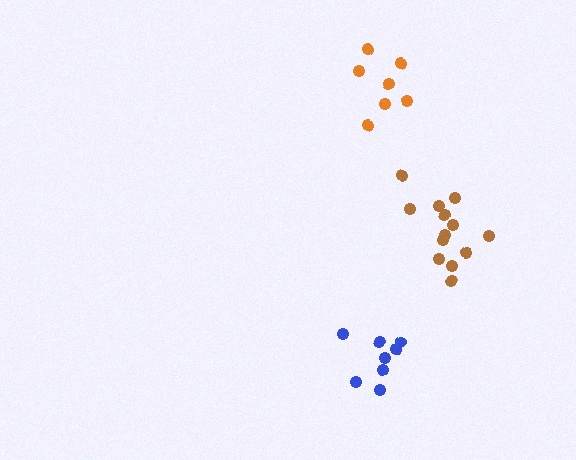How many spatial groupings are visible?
There are 3 spatial groupings.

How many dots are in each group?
Group 1: 7 dots, Group 2: 13 dots, Group 3: 8 dots (28 total).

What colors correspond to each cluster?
The clusters are colored: orange, brown, blue.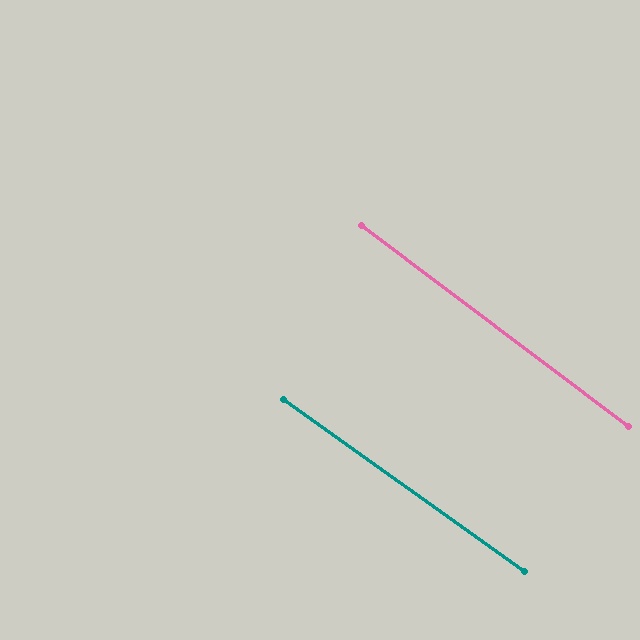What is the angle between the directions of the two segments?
Approximately 1 degree.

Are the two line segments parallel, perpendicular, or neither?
Parallel — their directions differ by only 1.5°.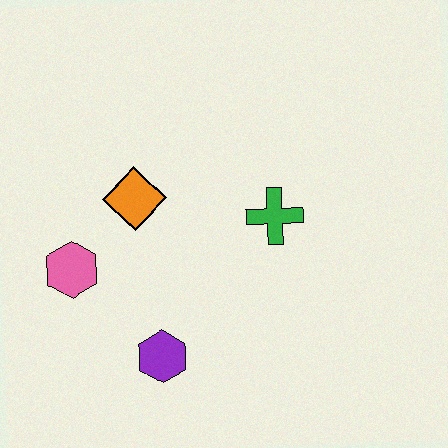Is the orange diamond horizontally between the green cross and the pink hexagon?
Yes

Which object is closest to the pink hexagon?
The orange diamond is closest to the pink hexagon.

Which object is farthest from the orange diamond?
The purple hexagon is farthest from the orange diamond.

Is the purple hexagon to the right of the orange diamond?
Yes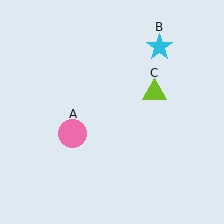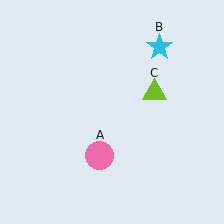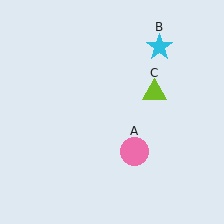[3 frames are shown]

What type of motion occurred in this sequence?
The pink circle (object A) rotated counterclockwise around the center of the scene.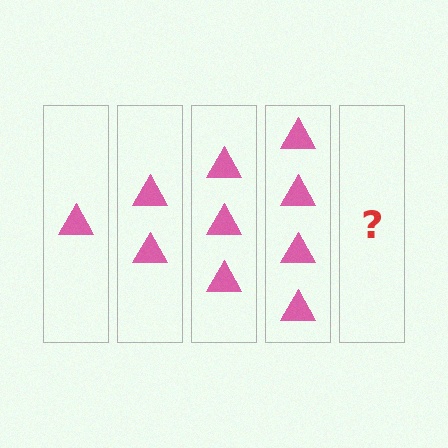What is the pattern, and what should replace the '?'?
The pattern is that each step adds one more triangle. The '?' should be 5 triangles.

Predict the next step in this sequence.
The next step is 5 triangles.